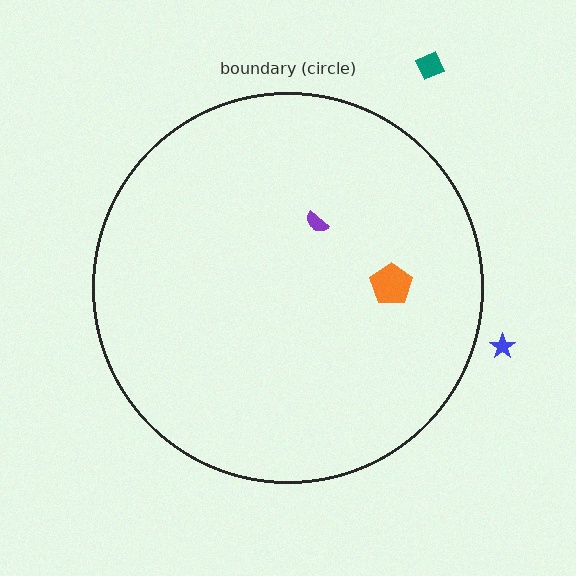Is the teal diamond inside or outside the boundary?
Outside.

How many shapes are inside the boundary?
2 inside, 2 outside.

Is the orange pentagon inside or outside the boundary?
Inside.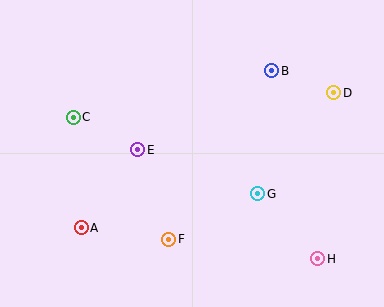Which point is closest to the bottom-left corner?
Point A is closest to the bottom-left corner.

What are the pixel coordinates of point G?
Point G is at (258, 194).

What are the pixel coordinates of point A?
Point A is at (81, 228).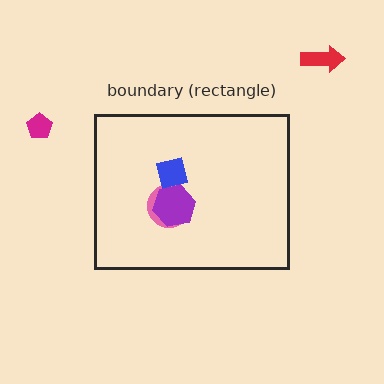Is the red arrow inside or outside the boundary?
Outside.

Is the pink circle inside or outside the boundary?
Inside.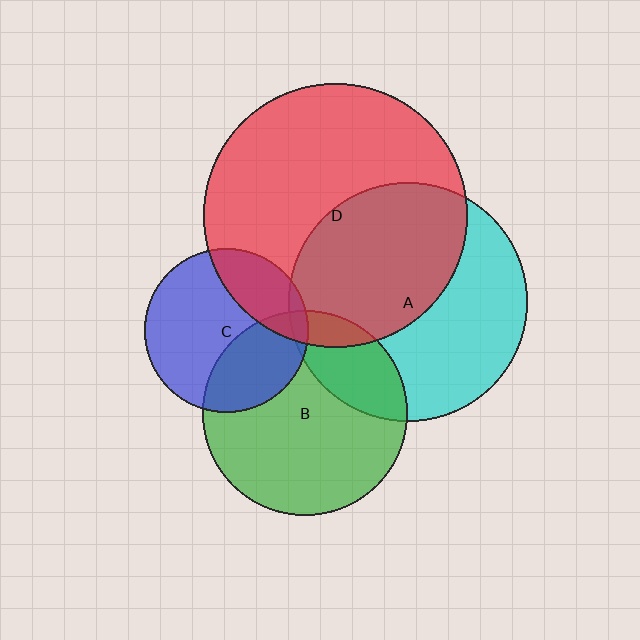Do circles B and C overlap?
Yes.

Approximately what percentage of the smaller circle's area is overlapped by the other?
Approximately 35%.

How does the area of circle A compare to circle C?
Approximately 2.1 times.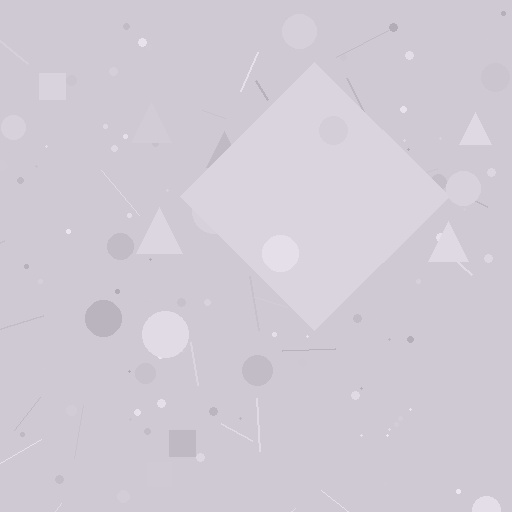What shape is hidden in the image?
A diamond is hidden in the image.